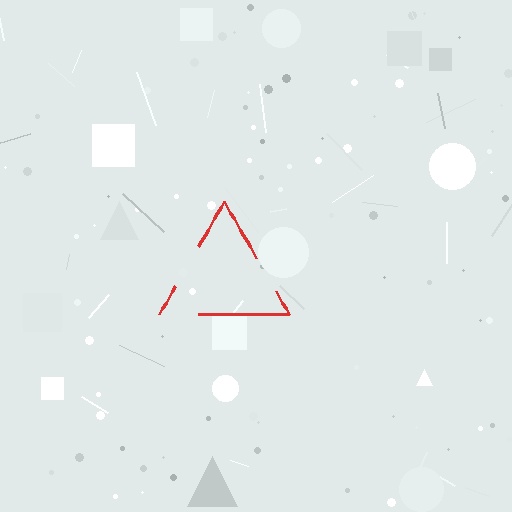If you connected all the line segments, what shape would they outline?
They would outline a triangle.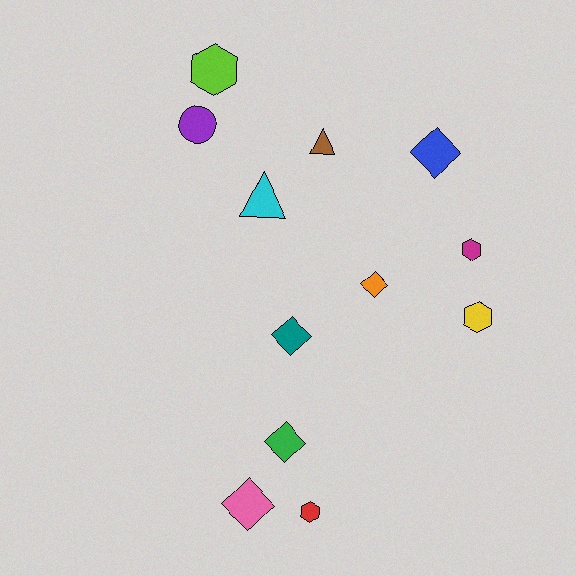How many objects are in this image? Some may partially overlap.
There are 12 objects.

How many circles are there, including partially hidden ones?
There is 1 circle.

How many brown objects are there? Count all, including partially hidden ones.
There is 1 brown object.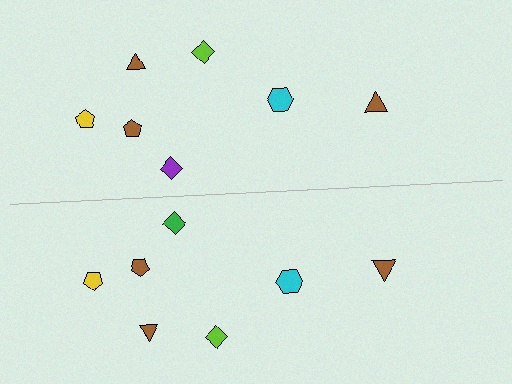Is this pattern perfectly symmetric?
No, the pattern is not perfectly symmetric. The green diamond on the bottom side breaks the symmetry — its mirror counterpart is purple.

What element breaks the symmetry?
The green diamond on the bottom side breaks the symmetry — its mirror counterpart is purple.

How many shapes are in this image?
There are 14 shapes in this image.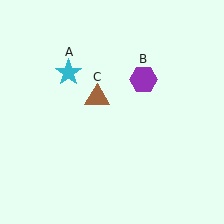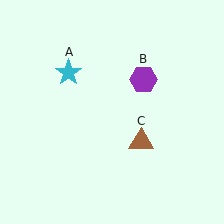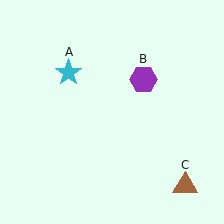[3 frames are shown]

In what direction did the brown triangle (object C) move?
The brown triangle (object C) moved down and to the right.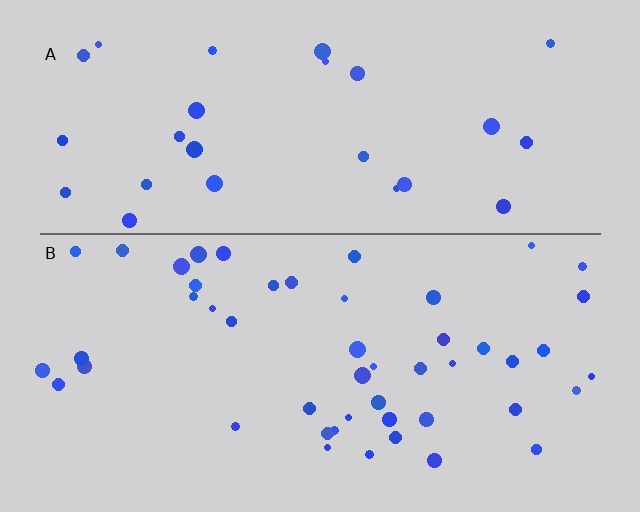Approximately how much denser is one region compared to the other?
Approximately 1.8× — region B over region A.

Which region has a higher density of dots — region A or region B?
B (the bottom).